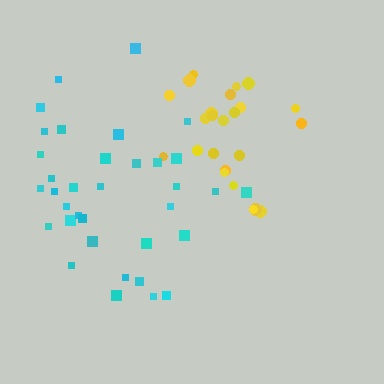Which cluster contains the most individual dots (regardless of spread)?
Cyan (35).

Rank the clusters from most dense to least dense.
yellow, cyan.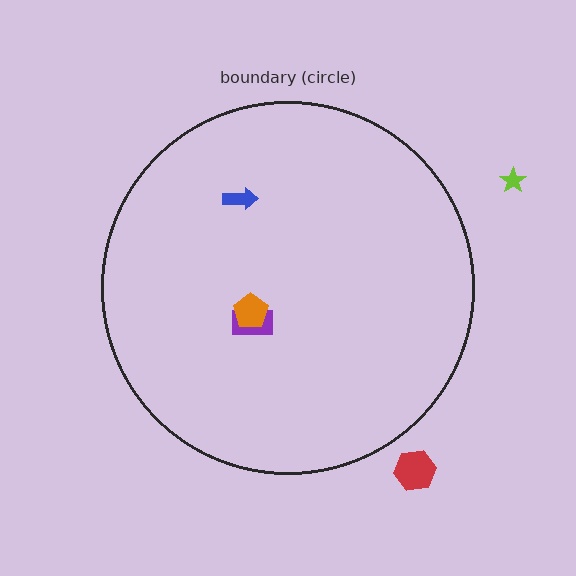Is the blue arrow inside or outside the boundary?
Inside.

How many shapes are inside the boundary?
3 inside, 2 outside.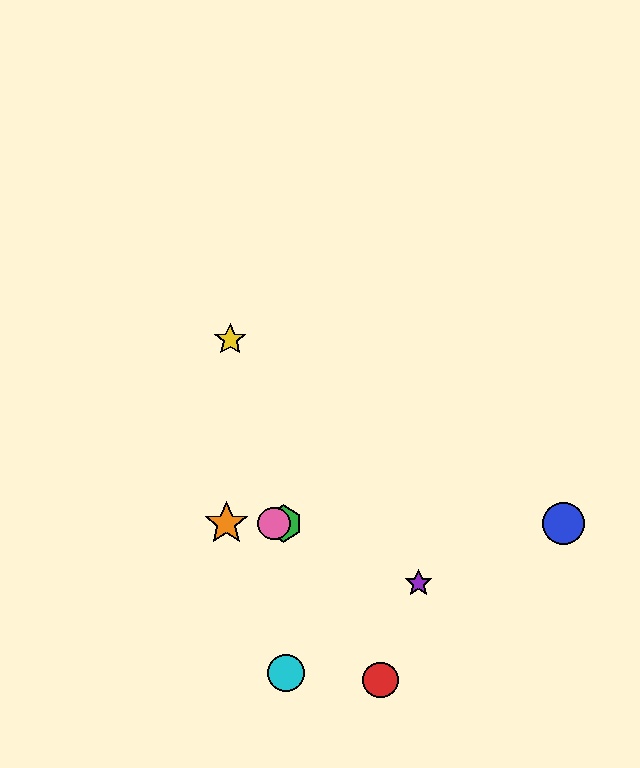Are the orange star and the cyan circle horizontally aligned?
No, the orange star is at y≈523 and the cyan circle is at y≈673.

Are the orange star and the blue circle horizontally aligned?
Yes, both are at y≈523.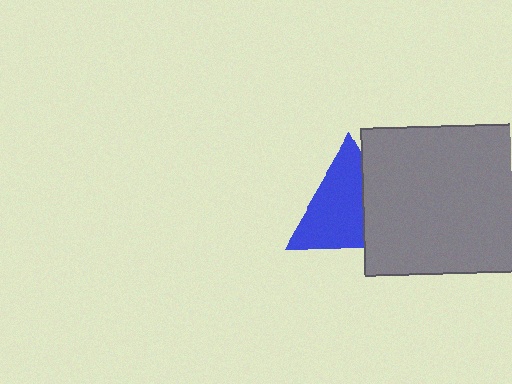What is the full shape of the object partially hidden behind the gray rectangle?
The partially hidden object is a blue triangle.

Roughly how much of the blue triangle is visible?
Most of it is visible (roughly 65%).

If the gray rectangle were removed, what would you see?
You would see the complete blue triangle.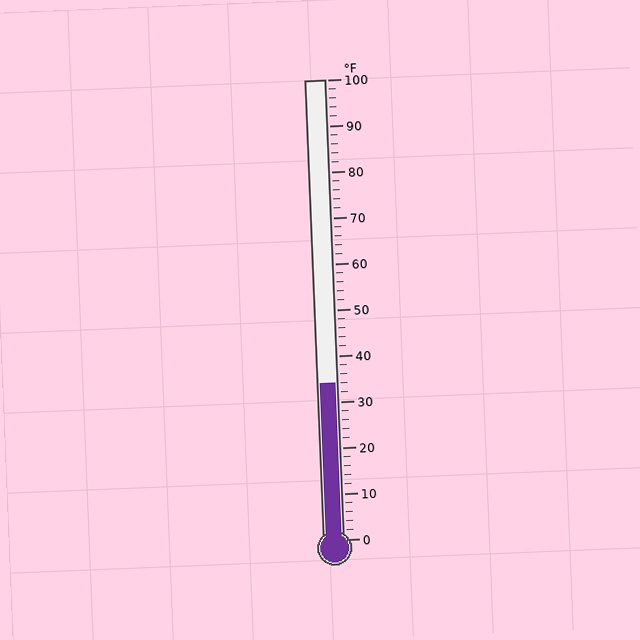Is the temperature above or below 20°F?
The temperature is above 20°F.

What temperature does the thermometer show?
The thermometer shows approximately 34°F.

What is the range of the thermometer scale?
The thermometer scale ranges from 0°F to 100°F.